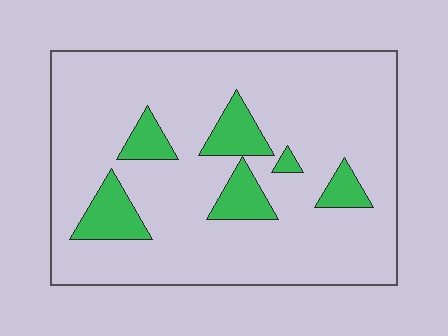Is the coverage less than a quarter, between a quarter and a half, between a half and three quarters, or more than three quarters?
Less than a quarter.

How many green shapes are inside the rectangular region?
6.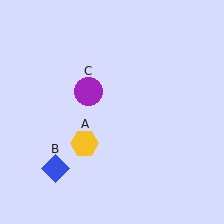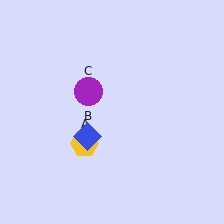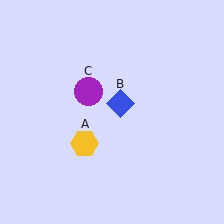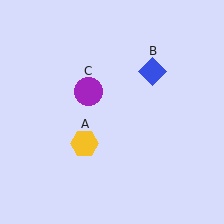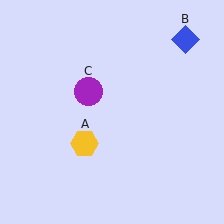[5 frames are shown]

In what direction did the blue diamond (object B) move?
The blue diamond (object B) moved up and to the right.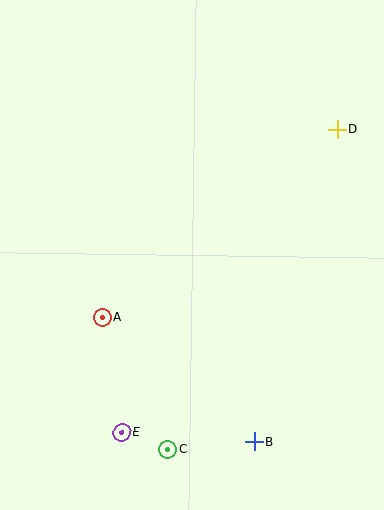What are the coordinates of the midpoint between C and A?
The midpoint between C and A is at (135, 383).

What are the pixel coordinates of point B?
Point B is at (255, 442).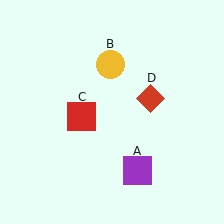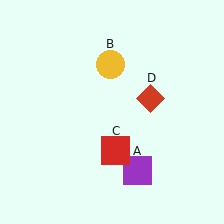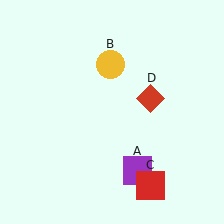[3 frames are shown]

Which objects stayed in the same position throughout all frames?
Purple square (object A) and yellow circle (object B) and red diamond (object D) remained stationary.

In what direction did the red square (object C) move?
The red square (object C) moved down and to the right.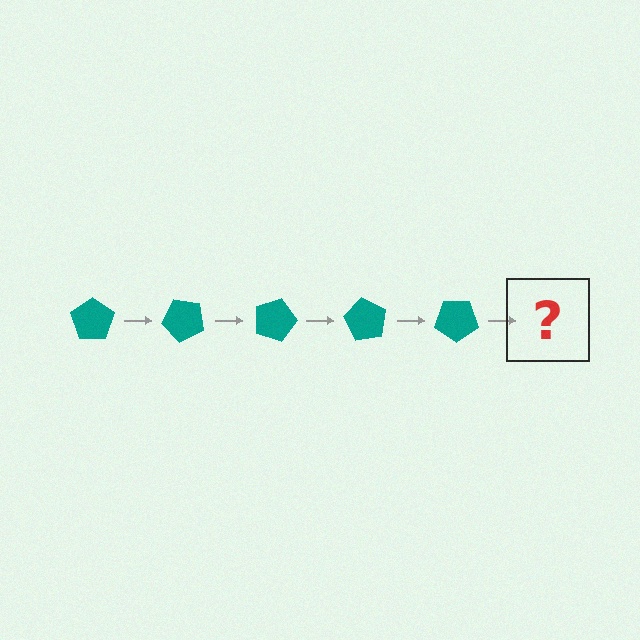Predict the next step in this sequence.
The next step is a teal pentagon rotated 225 degrees.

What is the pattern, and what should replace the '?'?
The pattern is that the pentagon rotates 45 degrees each step. The '?' should be a teal pentagon rotated 225 degrees.